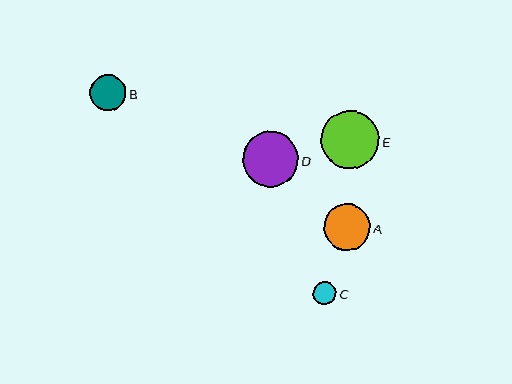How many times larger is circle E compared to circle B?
Circle E is approximately 1.6 times the size of circle B.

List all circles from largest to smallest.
From largest to smallest: E, D, A, B, C.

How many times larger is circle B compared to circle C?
Circle B is approximately 1.5 times the size of circle C.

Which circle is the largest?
Circle E is the largest with a size of approximately 59 pixels.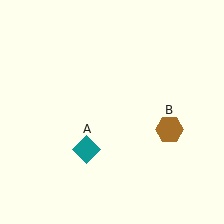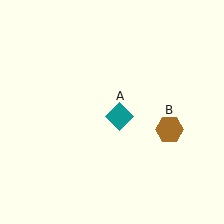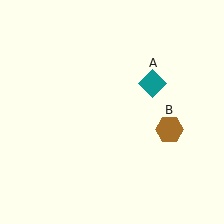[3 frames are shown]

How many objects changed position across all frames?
1 object changed position: teal diamond (object A).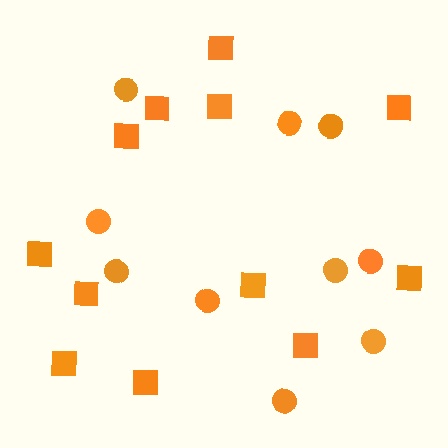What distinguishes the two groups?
There are 2 groups: one group of circles (10) and one group of squares (12).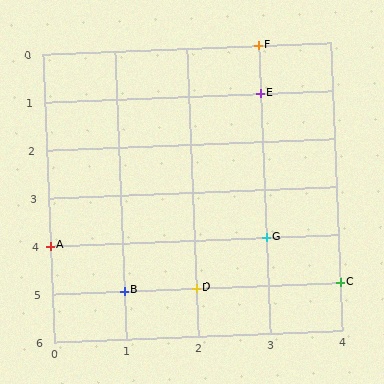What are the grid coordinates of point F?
Point F is at grid coordinates (3, 0).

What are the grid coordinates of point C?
Point C is at grid coordinates (4, 5).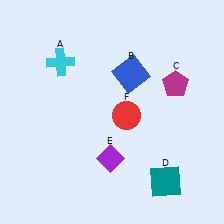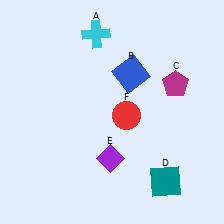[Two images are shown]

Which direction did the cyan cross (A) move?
The cyan cross (A) moved right.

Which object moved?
The cyan cross (A) moved right.